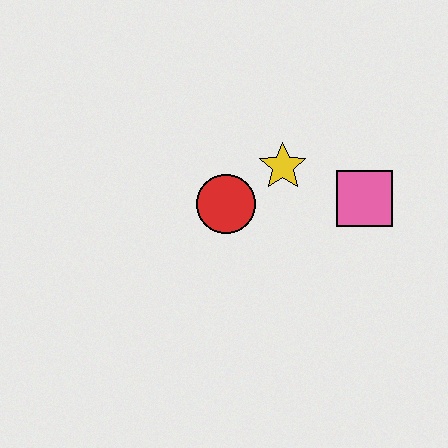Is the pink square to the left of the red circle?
No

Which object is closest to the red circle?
The yellow star is closest to the red circle.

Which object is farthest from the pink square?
The red circle is farthest from the pink square.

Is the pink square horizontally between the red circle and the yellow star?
No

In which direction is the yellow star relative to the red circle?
The yellow star is to the right of the red circle.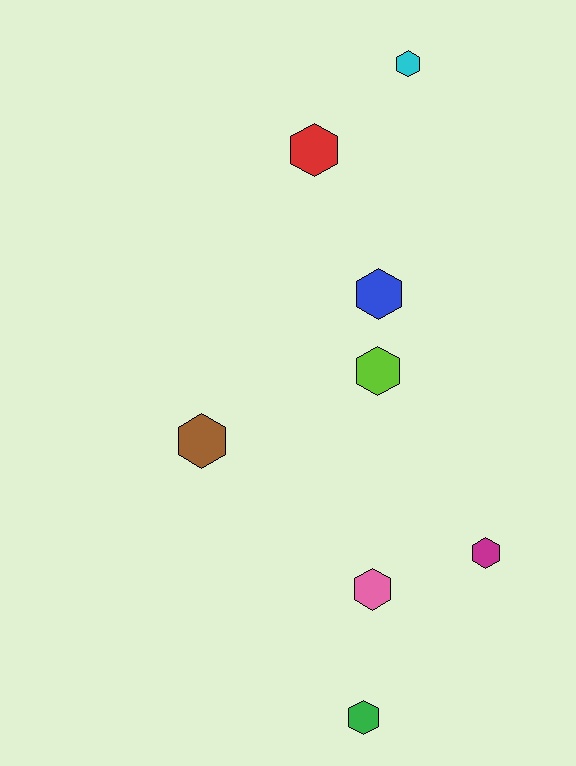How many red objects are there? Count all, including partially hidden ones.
There is 1 red object.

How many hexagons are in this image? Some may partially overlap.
There are 8 hexagons.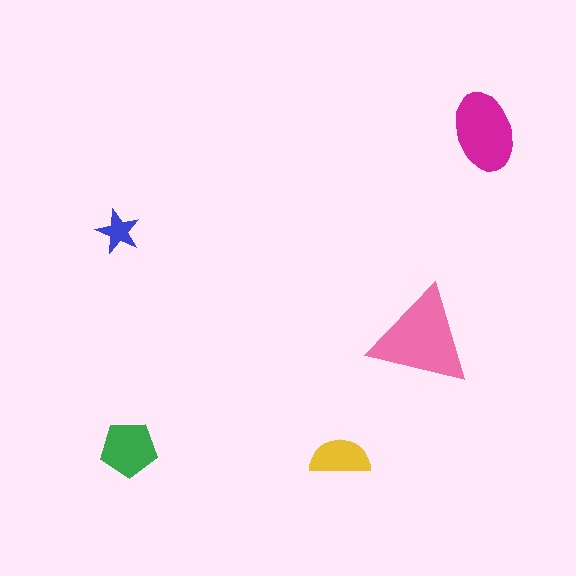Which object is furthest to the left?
The blue star is leftmost.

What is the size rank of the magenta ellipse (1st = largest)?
2nd.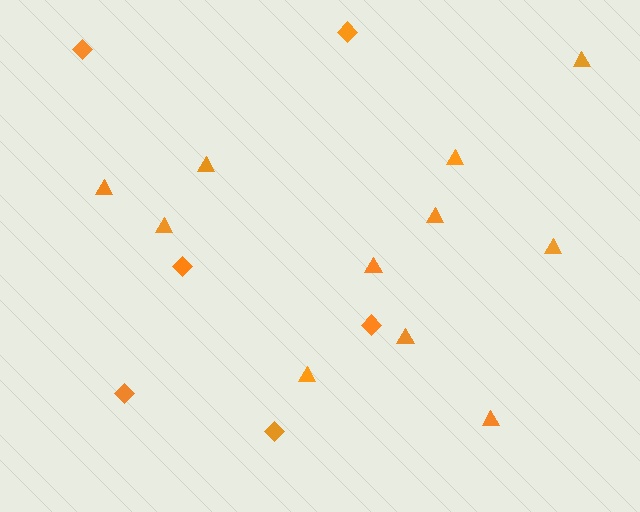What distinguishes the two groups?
There are 2 groups: one group of diamonds (6) and one group of triangles (11).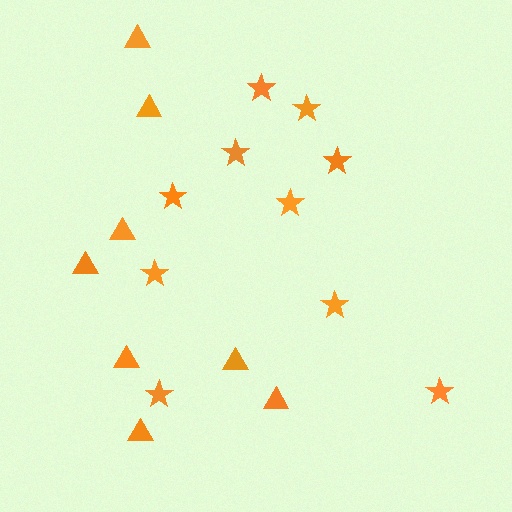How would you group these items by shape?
There are 2 groups: one group of triangles (8) and one group of stars (10).